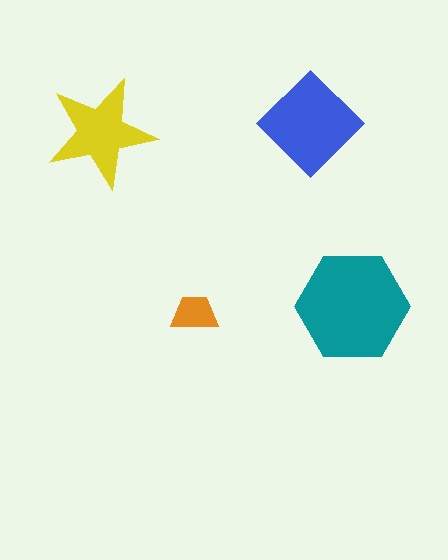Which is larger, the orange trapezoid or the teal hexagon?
The teal hexagon.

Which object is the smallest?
The orange trapezoid.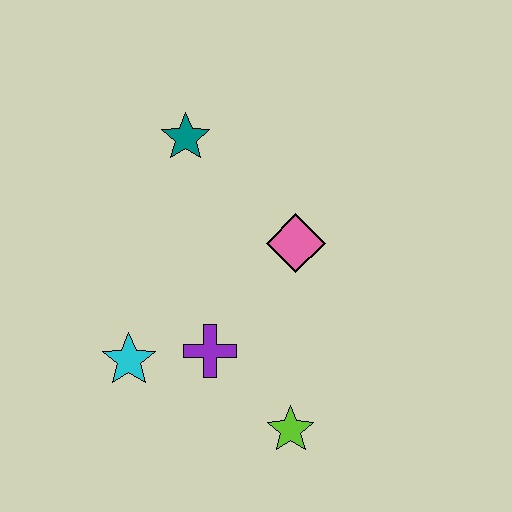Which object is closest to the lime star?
The purple cross is closest to the lime star.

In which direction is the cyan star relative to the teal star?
The cyan star is below the teal star.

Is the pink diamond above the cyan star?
Yes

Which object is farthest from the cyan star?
The teal star is farthest from the cyan star.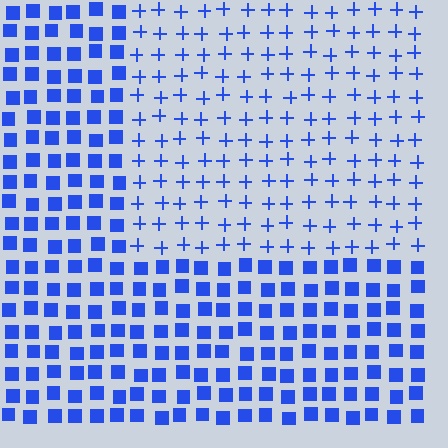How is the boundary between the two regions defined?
The boundary is defined by a change in element shape: plus signs inside vs. squares outside. All elements share the same color and spacing.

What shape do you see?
I see a rectangle.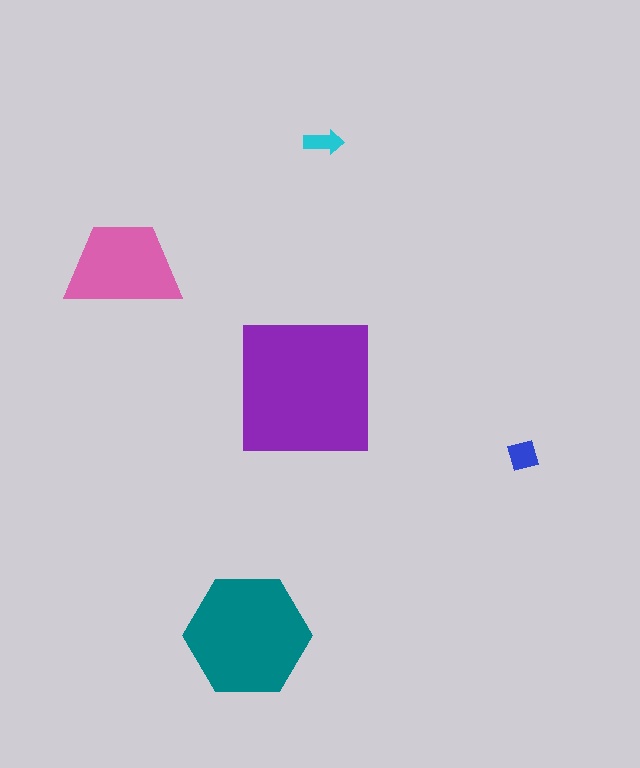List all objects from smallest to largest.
The cyan arrow, the blue diamond, the pink trapezoid, the teal hexagon, the purple square.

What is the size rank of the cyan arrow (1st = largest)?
5th.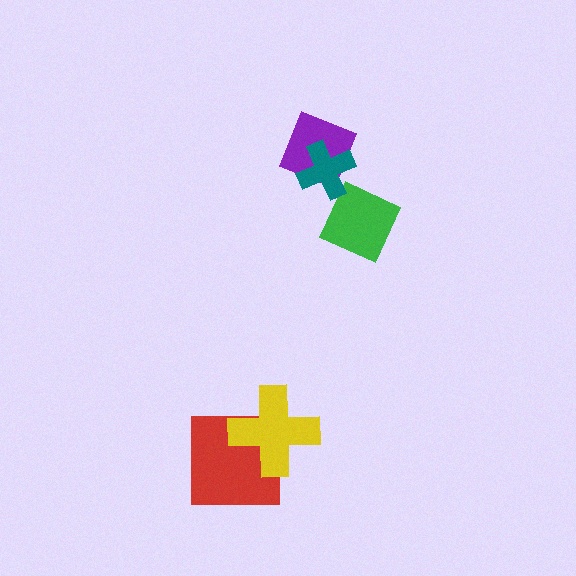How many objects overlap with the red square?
1 object overlaps with the red square.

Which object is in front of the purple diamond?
The teal cross is in front of the purple diamond.